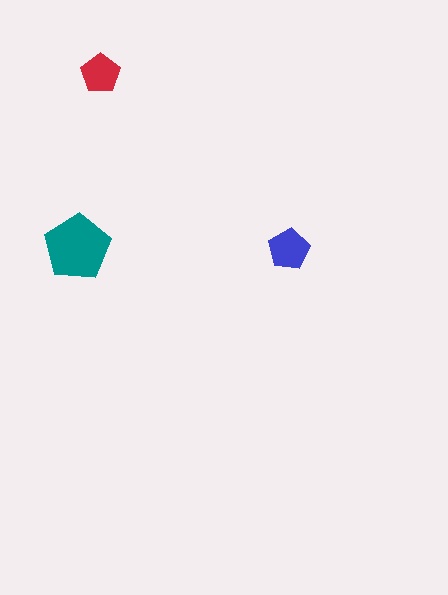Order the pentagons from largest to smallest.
the teal one, the blue one, the red one.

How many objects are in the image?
There are 3 objects in the image.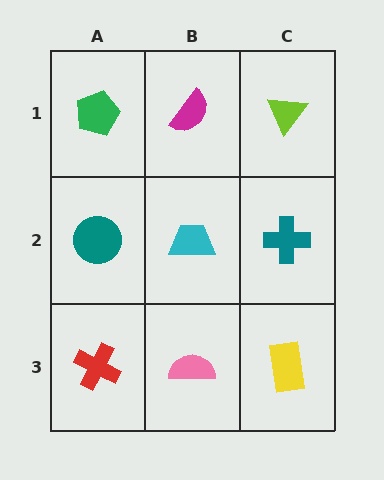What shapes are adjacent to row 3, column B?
A cyan trapezoid (row 2, column B), a red cross (row 3, column A), a yellow rectangle (row 3, column C).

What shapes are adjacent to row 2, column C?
A lime triangle (row 1, column C), a yellow rectangle (row 3, column C), a cyan trapezoid (row 2, column B).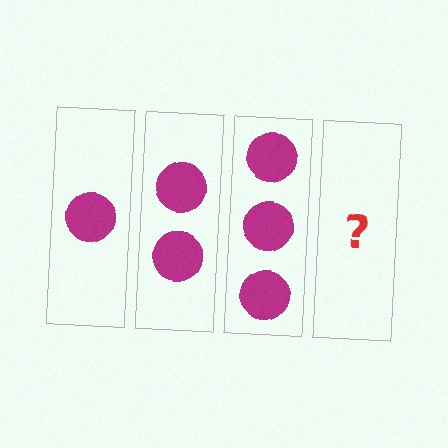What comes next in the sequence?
The next element should be 4 circles.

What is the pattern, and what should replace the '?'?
The pattern is that each step adds one more circle. The '?' should be 4 circles.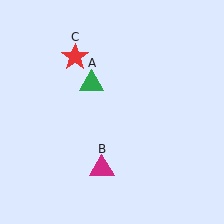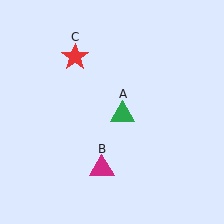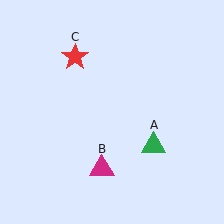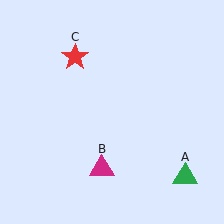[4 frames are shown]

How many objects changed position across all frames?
1 object changed position: green triangle (object A).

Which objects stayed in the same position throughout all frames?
Magenta triangle (object B) and red star (object C) remained stationary.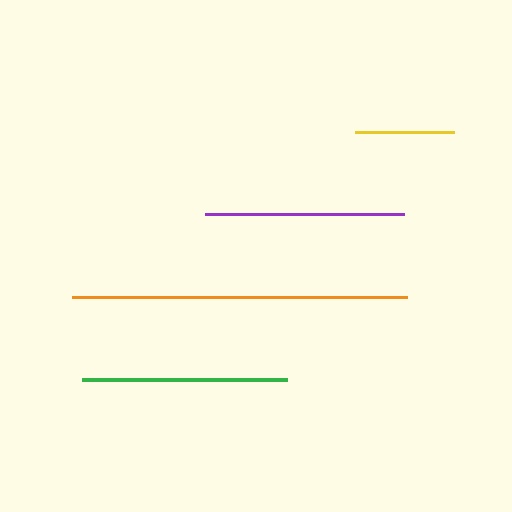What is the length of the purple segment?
The purple segment is approximately 200 pixels long.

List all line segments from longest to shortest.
From longest to shortest: orange, green, purple, yellow.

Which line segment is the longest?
The orange line is the longest at approximately 335 pixels.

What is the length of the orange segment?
The orange segment is approximately 335 pixels long.